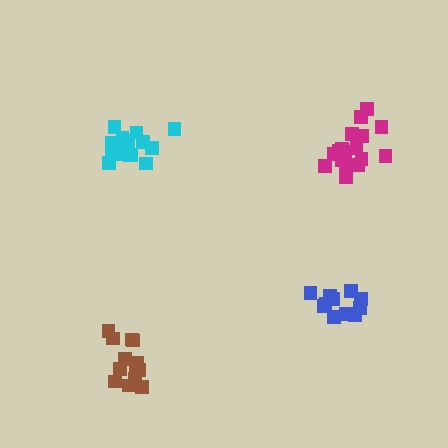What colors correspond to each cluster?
The clusters are colored: brown, magenta, blue, cyan.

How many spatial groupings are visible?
There are 4 spatial groupings.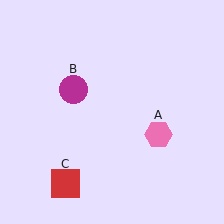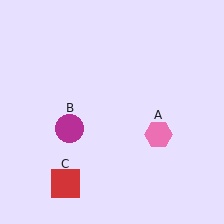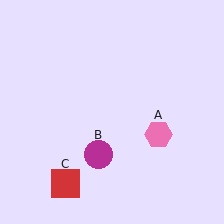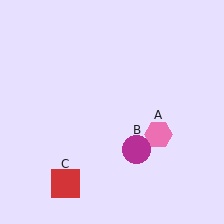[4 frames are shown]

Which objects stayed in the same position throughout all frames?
Pink hexagon (object A) and red square (object C) remained stationary.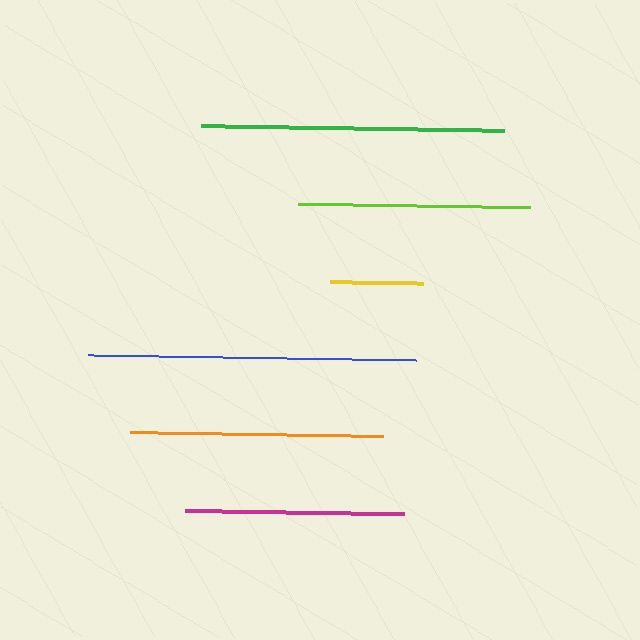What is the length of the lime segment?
The lime segment is approximately 232 pixels long.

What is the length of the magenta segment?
The magenta segment is approximately 219 pixels long.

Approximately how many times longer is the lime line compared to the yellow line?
The lime line is approximately 2.5 times the length of the yellow line.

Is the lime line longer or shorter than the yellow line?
The lime line is longer than the yellow line.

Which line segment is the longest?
The blue line is the longest at approximately 327 pixels.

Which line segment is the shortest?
The yellow line is the shortest at approximately 93 pixels.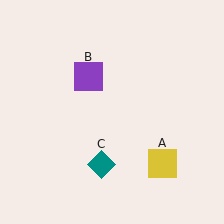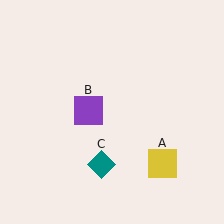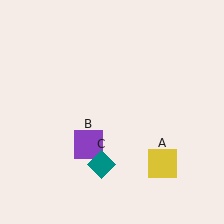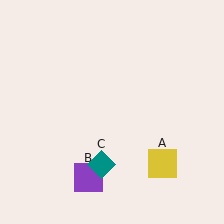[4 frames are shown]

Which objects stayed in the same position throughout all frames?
Yellow square (object A) and teal diamond (object C) remained stationary.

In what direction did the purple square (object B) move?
The purple square (object B) moved down.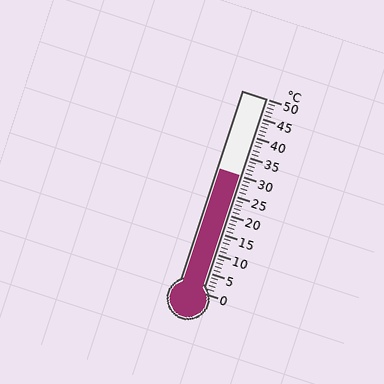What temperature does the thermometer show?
The thermometer shows approximately 30°C.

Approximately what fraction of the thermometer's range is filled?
The thermometer is filled to approximately 60% of its range.